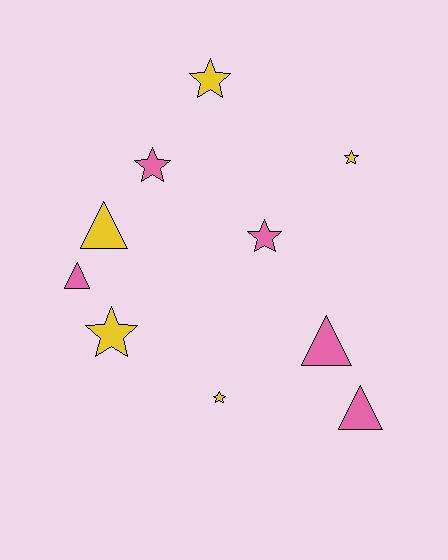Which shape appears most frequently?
Star, with 6 objects.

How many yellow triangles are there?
There is 1 yellow triangle.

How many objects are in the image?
There are 10 objects.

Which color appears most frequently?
Pink, with 5 objects.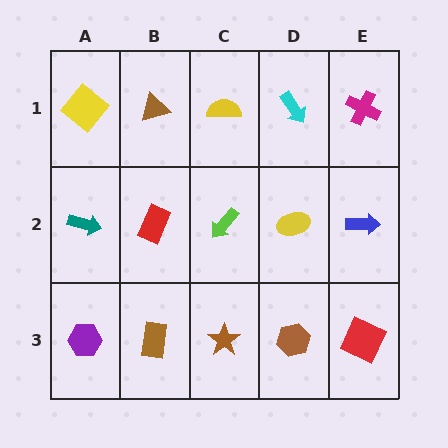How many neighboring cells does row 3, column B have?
3.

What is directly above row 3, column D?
A yellow ellipse.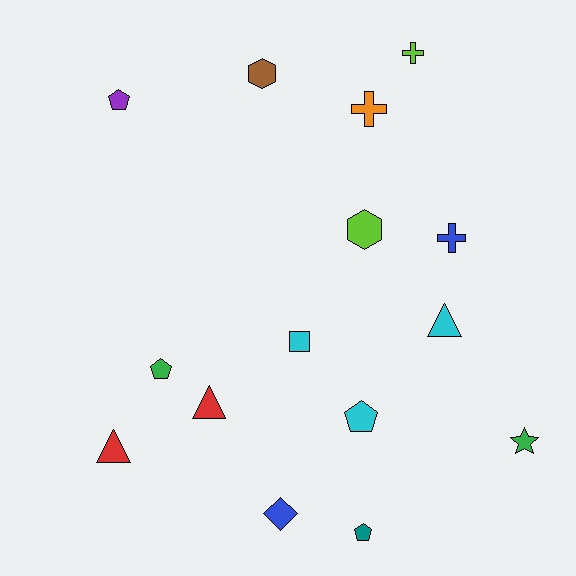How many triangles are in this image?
There are 3 triangles.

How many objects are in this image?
There are 15 objects.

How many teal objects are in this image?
There is 1 teal object.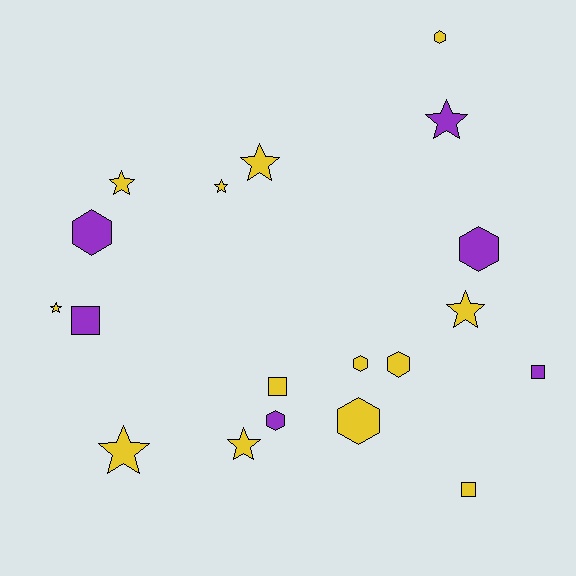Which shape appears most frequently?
Star, with 8 objects.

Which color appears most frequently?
Yellow, with 13 objects.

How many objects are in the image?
There are 19 objects.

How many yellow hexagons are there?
There are 4 yellow hexagons.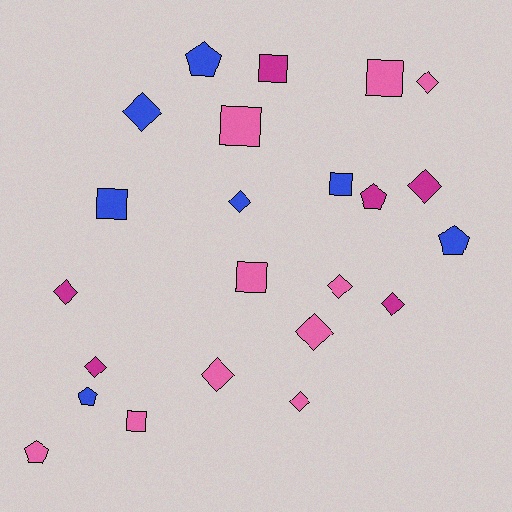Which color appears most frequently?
Pink, with 10 objects.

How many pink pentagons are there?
There is 1 pink pentagon.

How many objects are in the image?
There are 23 objects.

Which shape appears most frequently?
Diamond, with 11 objects.